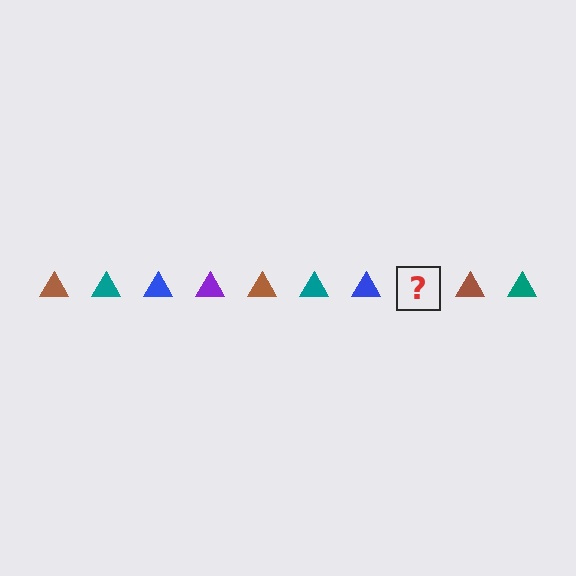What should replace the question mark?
The question mark should be replaced with a purple triangle.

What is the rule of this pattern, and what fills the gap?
The rule is that the pattern cycles through brown, teal, blue, purple triangles. The gap should be filled with a purple triangle.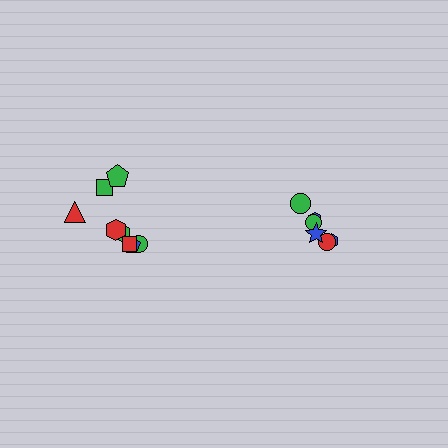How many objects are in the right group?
There are 6 objects.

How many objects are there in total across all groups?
There are 14 objects.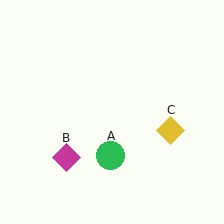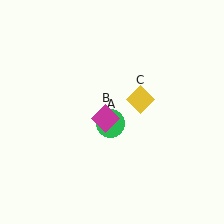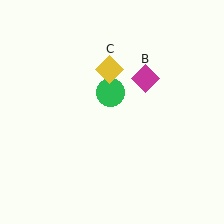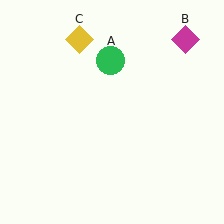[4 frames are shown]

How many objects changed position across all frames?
3 objects changed position: green circle (object A), magenta diamond (object B), yellow diamond (object C).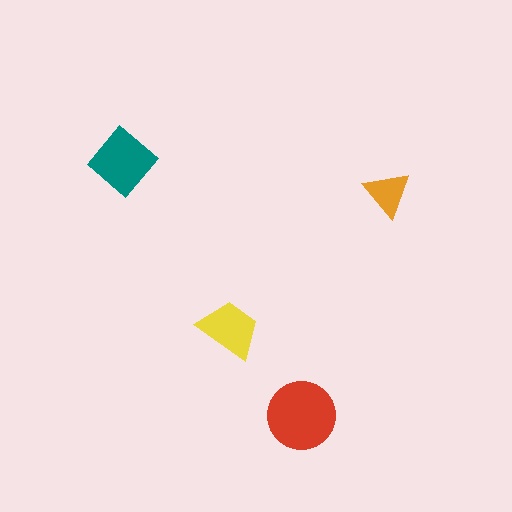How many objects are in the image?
There are 4 objects in the image.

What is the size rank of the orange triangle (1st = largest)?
4th.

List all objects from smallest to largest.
The orange triangle, the yellow trapezoid, the teal diamond, the red circle.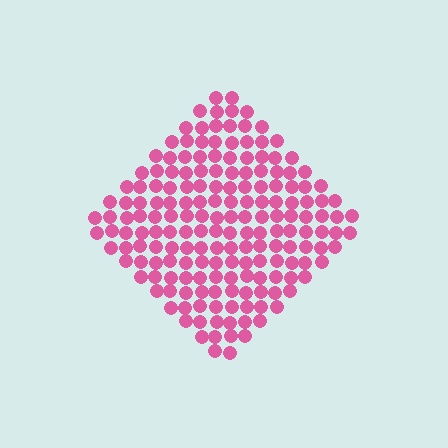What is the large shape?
The large shape is a diamond.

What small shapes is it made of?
It is made of small circles.